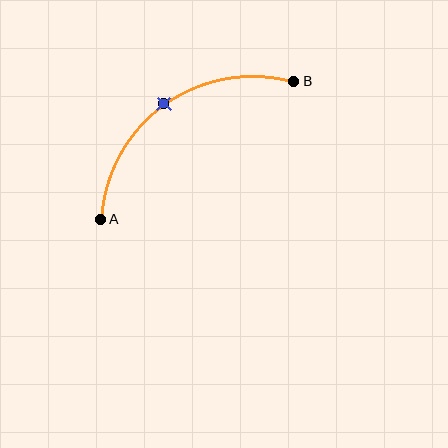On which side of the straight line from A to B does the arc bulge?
The arc bulges above and to the left of the straight line connecting A and B.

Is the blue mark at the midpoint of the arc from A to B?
Yes. The blue mark lies on the arc at equal arc-length from both A and B — it is the arc midpoint.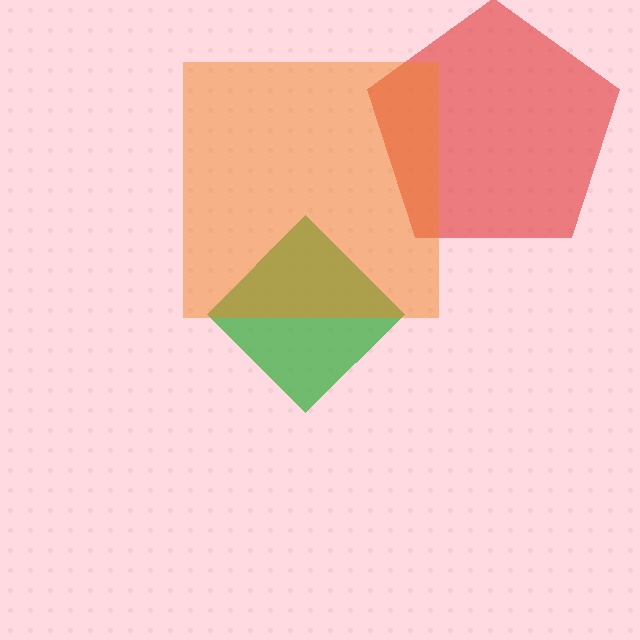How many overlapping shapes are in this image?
There are 3 overlapping shapes in the image.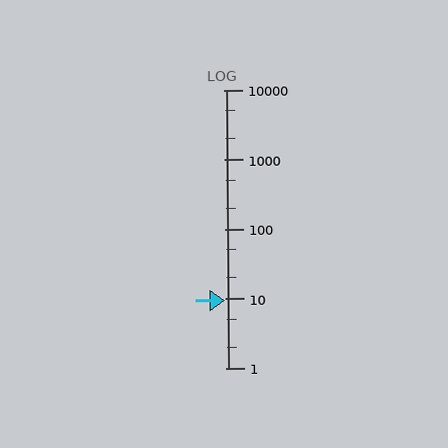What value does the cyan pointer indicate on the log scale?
The pointer indicates approximately 9.3.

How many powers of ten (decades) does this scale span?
The scale spans 4 decades, from 1 to 10000.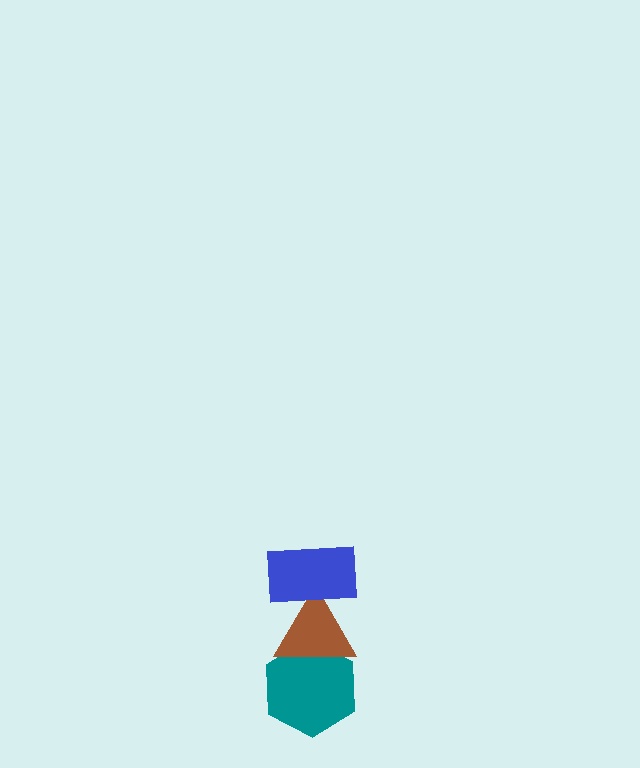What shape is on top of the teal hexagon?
The brown triangle is on top of the teal hexagon.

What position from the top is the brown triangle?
The brown triangle is 2nd from the top.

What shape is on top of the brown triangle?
The blue rectangle is on top of the brown triangle.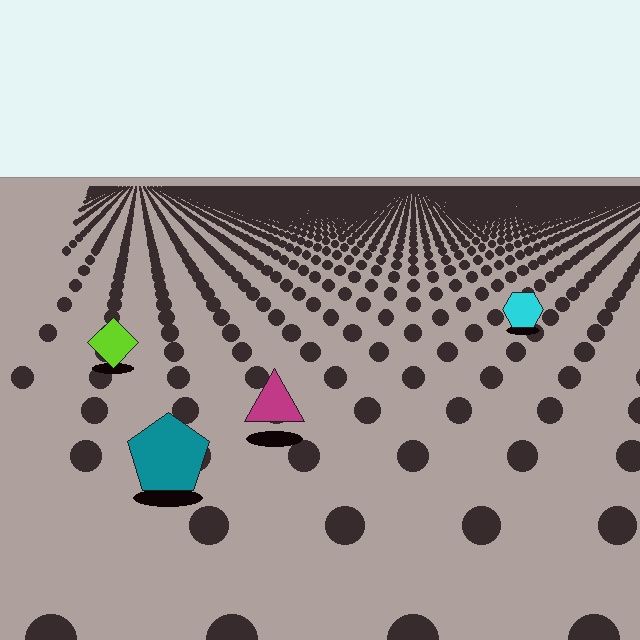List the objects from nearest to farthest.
From nearest to farthest: the teal pentagon, the magenta triangle, the lime diamond, the cyan hexagon.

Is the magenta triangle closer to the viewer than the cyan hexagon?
Yes. The magenta triangle is closer — you can tell from the texture gradient: the ground texture is coarser near it.